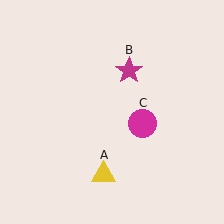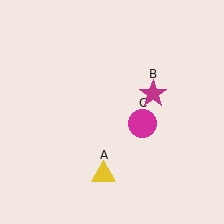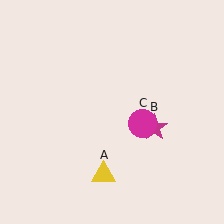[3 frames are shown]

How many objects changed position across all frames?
1 object changed position: magenta star (object B).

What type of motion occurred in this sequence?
The magenta star (object B) rotated clockwise around the center of the scene.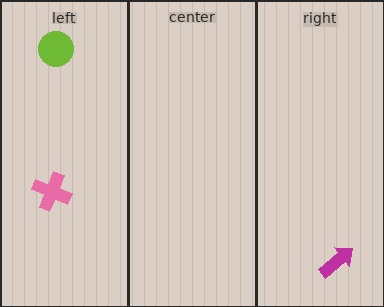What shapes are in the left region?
The lime circle, the pink cross.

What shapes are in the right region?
The magenta arrow.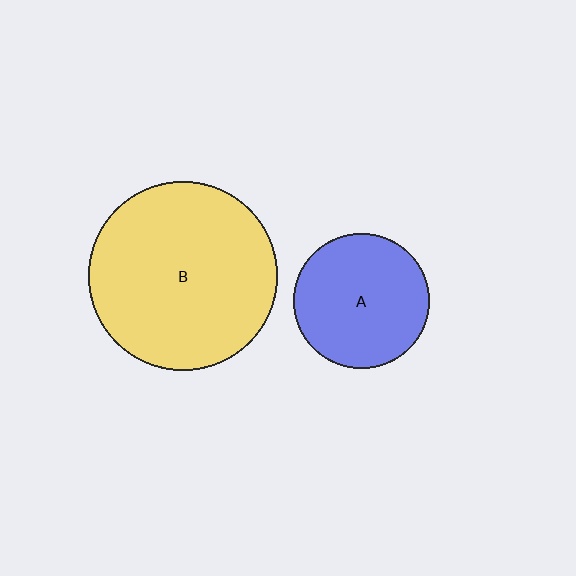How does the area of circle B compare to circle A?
Approximately 2.0 times.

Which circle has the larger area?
Circle B (yellow).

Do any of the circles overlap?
No, none of the circles overlap.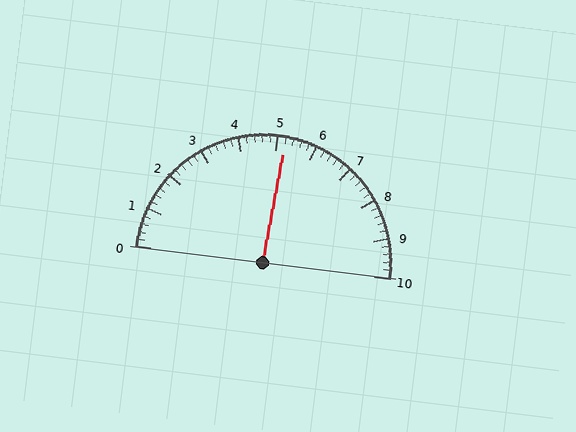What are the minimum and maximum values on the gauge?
The gauge ranges from 0 to 10.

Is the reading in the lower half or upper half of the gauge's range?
The reading is in the upper half of the range (0 to 10).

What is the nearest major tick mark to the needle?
The nearest major tick mark is 5.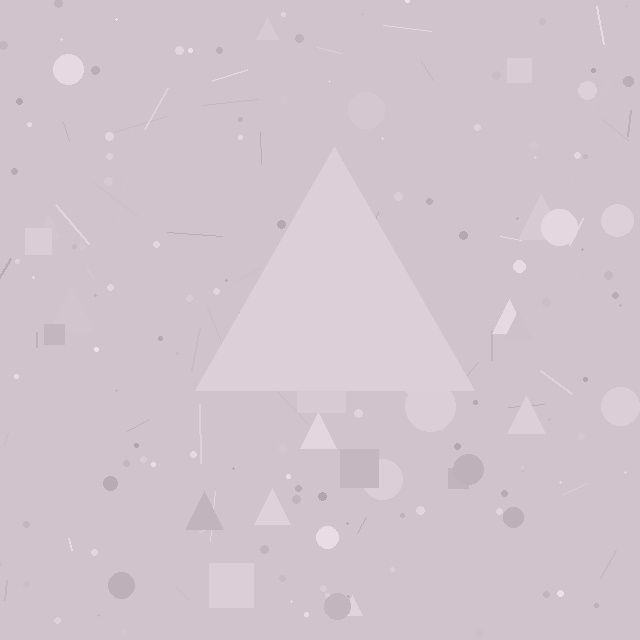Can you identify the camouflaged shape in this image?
The camouflaged shape is a triangle.